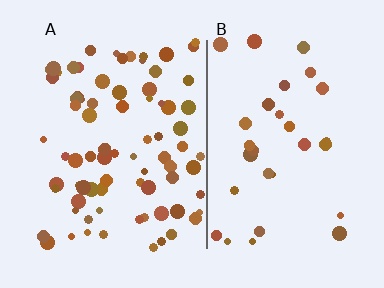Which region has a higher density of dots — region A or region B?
A (the left).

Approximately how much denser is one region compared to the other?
Approximately 2.7× — region A over region B.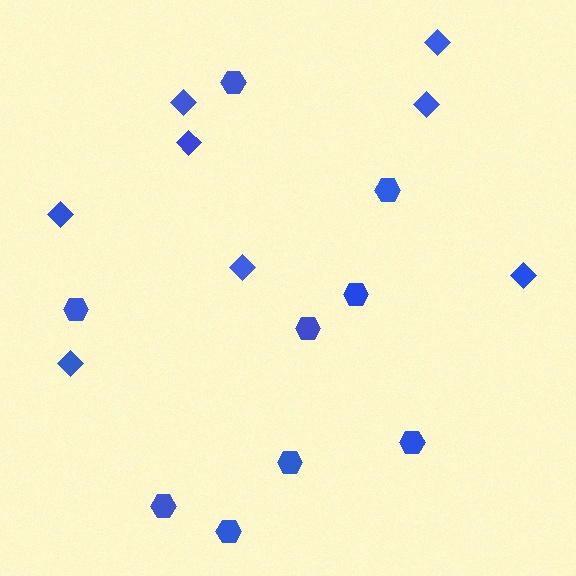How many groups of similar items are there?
There are 2 groups: one group of hexagons (9) and one group of diamonds (8).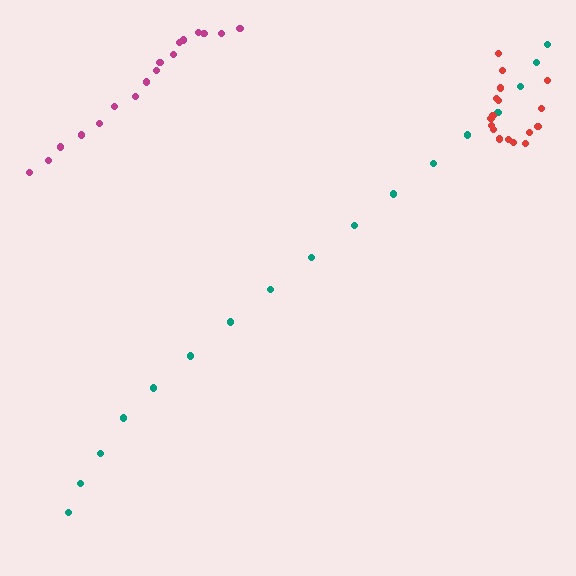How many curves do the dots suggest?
There are 3 distinct paths.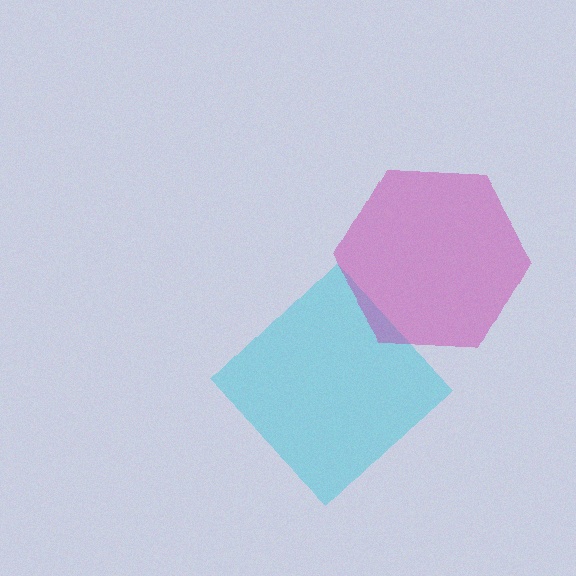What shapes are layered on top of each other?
The layered shapes are: a cyan diamond, a magenta hexagon.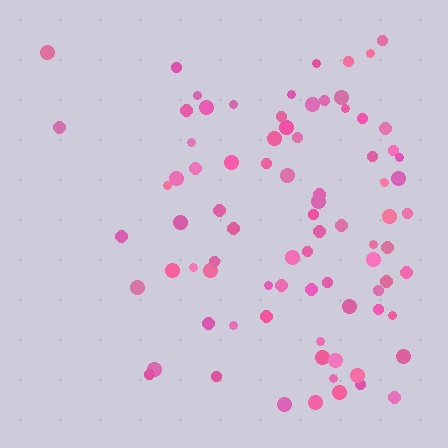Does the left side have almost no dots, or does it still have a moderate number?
Still a moderate number, just noticeably fewer than the right.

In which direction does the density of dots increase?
From left to right, with the right side densest.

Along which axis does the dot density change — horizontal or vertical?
Horizontal.